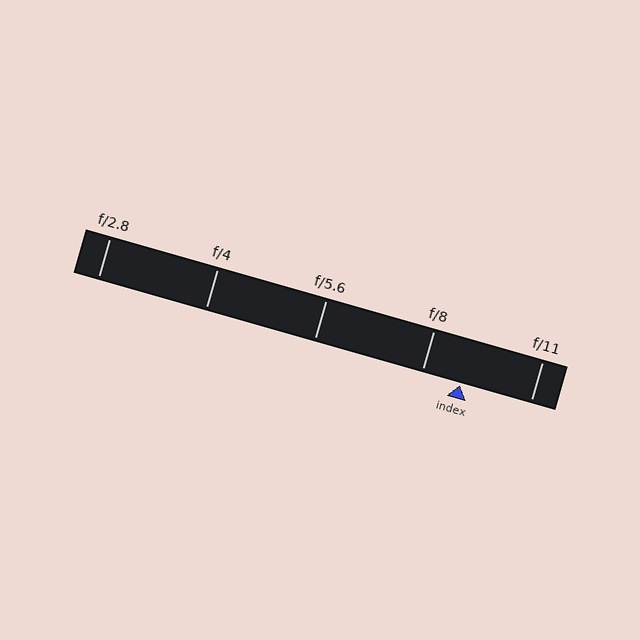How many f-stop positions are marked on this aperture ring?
There are 5 f-stop positions marked.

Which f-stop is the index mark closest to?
The index mark is closest to f/8.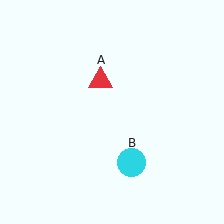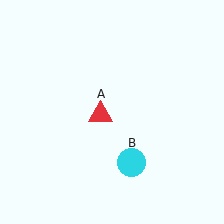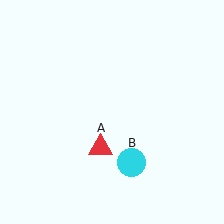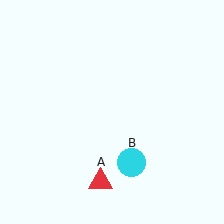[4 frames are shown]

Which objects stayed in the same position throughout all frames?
Cyan circle (object B) remained stationary.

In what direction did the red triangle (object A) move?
The red triangle (object A) moved down.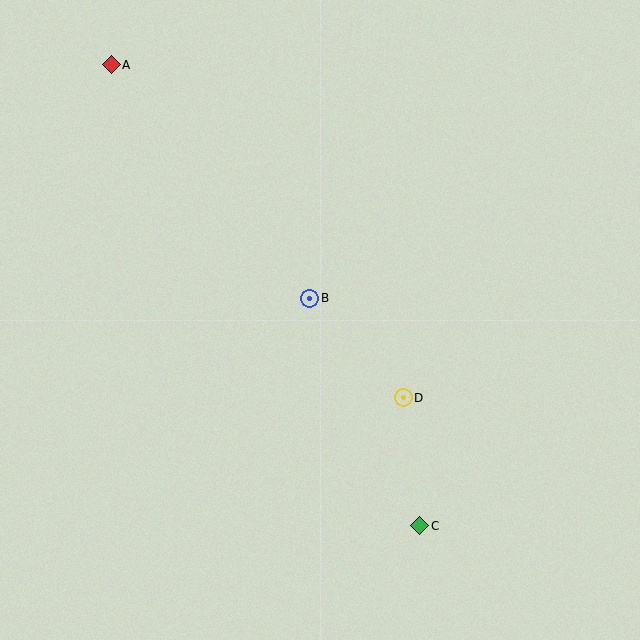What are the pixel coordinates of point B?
Point B is at (310, 298).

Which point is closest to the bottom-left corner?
Point C is closest to the bottom-left corner.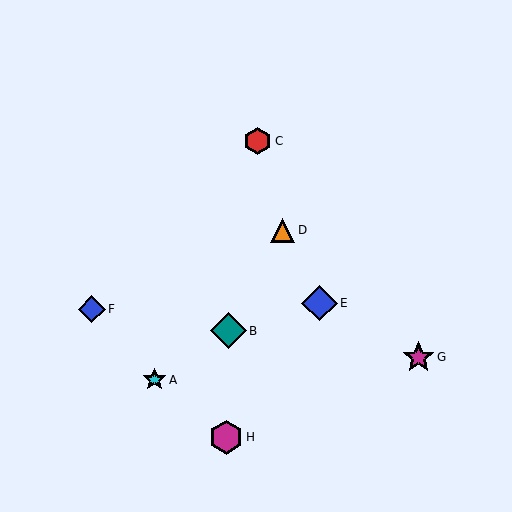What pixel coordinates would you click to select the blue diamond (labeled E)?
Click at (320, 303) to select the blue diamond E.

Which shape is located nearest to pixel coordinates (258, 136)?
The red hexagon (labeled C) at (258, 141) is nearest to that location.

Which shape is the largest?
The blue diamond (labeled E) is the largest.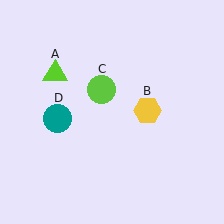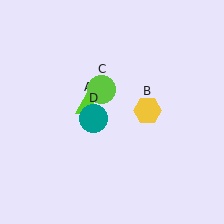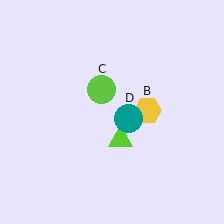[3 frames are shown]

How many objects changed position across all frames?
2 objects changed position: lime triangle (object A), teal circle (object D).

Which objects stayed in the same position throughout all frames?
Yellow hexagon (object B) and lime circle (object C) remained stationary.